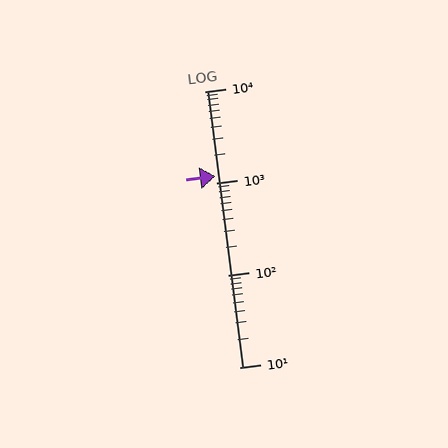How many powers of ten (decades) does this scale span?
The scale spans 3 decades, from 10 to 10000.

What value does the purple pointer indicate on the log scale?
The pointer indicates approximately 1200.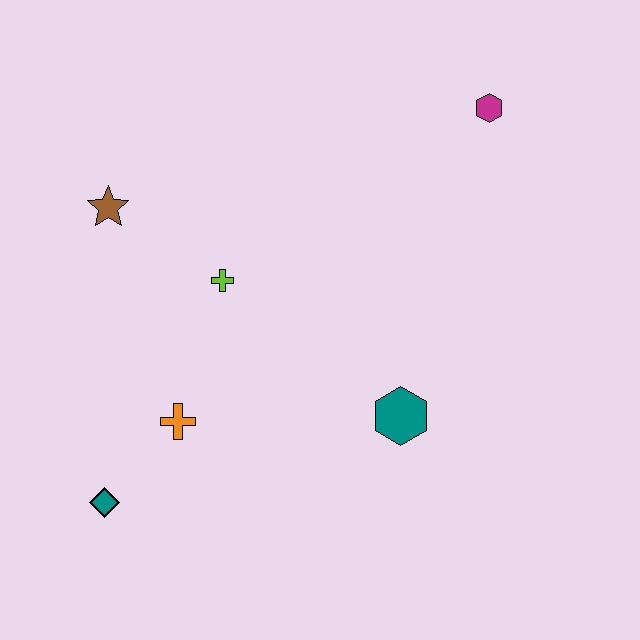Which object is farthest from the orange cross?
The magenta hexagon is farthest from the orange cross.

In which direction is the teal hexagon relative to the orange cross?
The teal hexagon is to the right of the orange cross.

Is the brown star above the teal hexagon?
Yes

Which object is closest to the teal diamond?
The orange cross is closest to the teal diamond.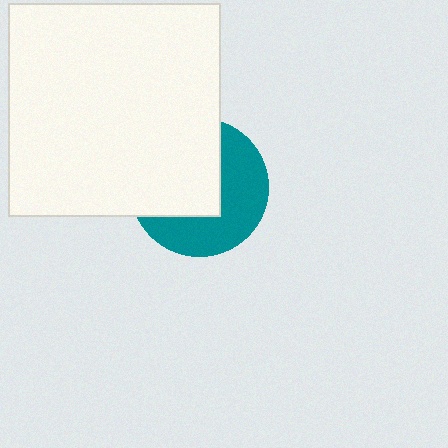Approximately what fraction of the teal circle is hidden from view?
Roughly 53% of the teal circle is hidden behind the white square.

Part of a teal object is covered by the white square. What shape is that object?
It is a circle.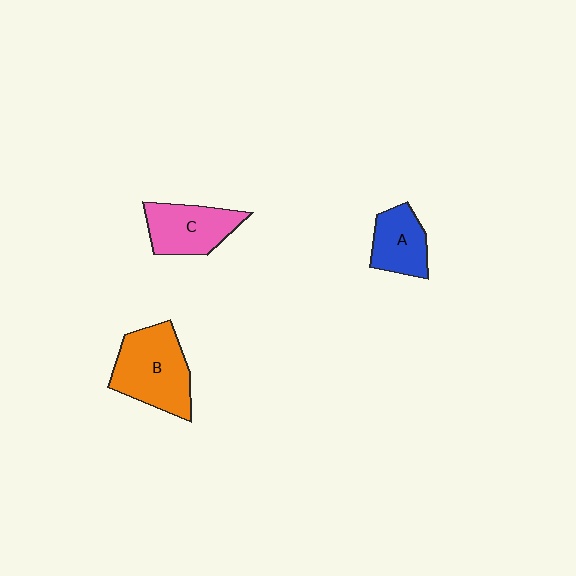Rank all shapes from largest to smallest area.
From largest to smallest: B (orange), C (pink), A (blue).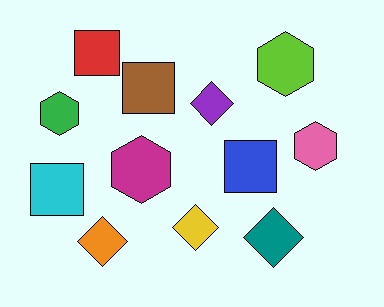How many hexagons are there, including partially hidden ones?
There are 4 hexagons.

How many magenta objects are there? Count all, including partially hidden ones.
There is 1 magenta object.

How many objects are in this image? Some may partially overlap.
There are 12 objects.